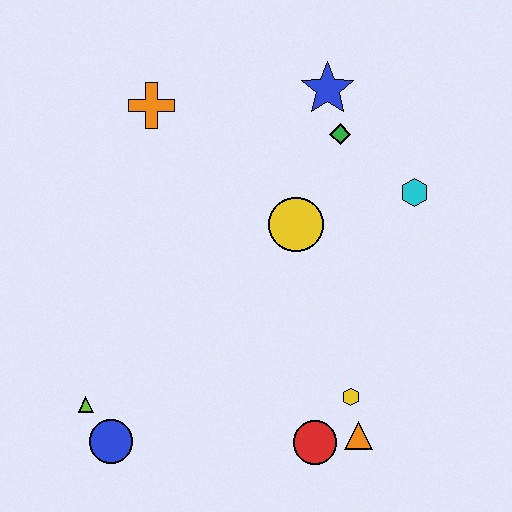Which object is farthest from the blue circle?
The blue star is farthest from the blue circle.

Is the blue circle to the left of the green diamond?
Yes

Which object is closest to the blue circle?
The lime triangle is closest to the blue circle.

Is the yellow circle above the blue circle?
Yes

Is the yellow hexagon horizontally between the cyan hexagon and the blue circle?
Yes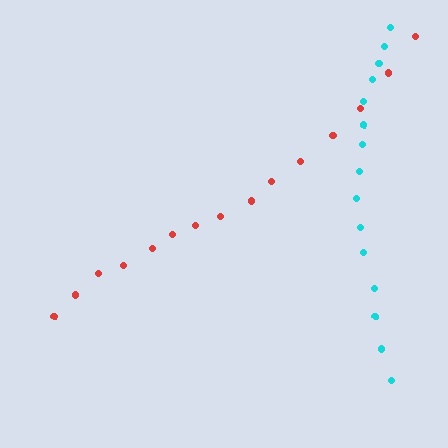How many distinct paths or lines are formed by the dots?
There are 2 distinct paths.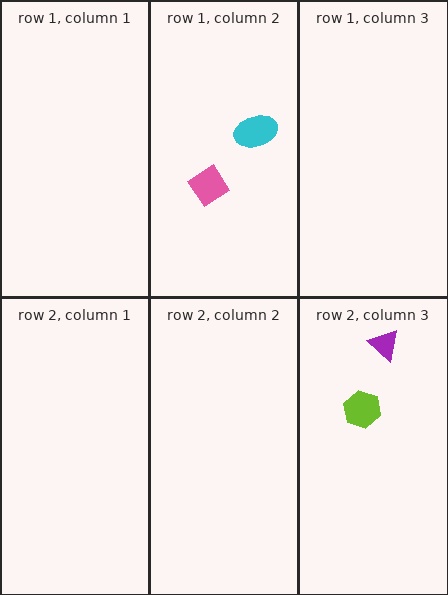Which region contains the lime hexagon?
The row 2, column 3 region.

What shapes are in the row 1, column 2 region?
The cyan ellipse, the pink diamond.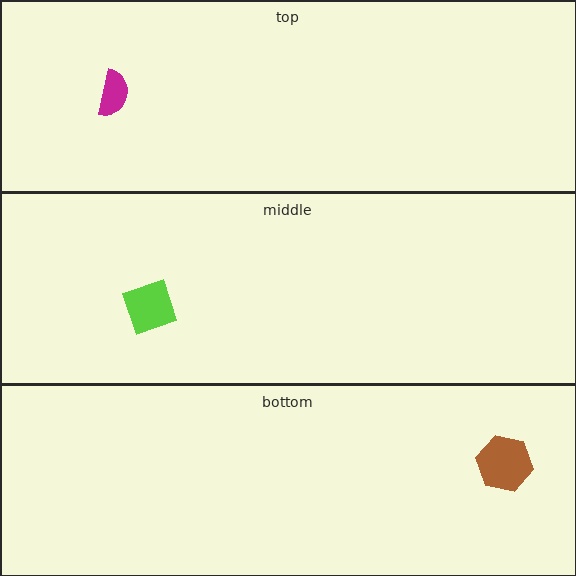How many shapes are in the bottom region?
1.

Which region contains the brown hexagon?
The bottom region.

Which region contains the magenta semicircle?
The top region.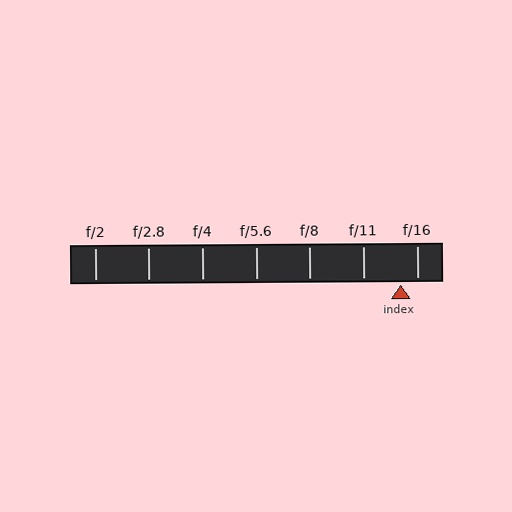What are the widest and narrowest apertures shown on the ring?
The widest aperture shown is f/2 and the narrowest is f/16.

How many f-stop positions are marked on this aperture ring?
There are 7 f-stop positions marked.